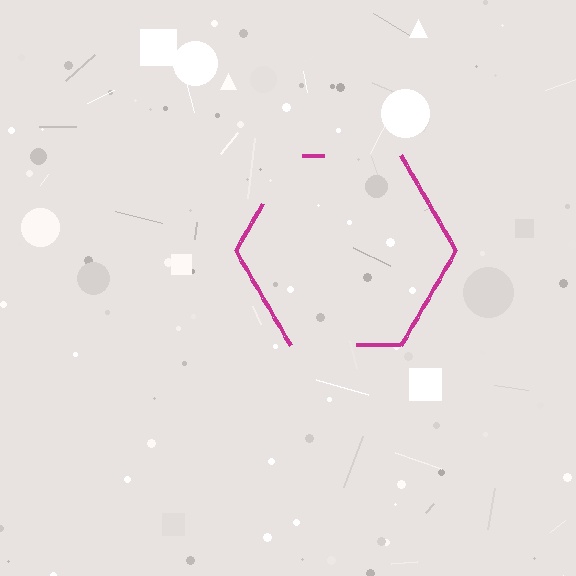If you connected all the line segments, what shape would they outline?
They would outline a hexagon.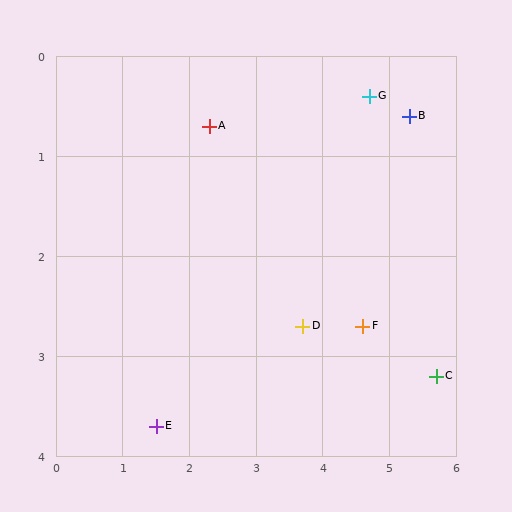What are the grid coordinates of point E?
Point E is at approximately (1.5, 3.7).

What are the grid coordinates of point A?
Point A is at approximately (2.3, 0.7).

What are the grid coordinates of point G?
Point G is at approximately (4.7, 0.4).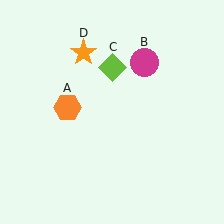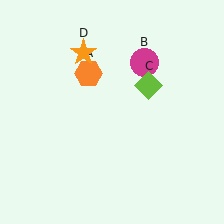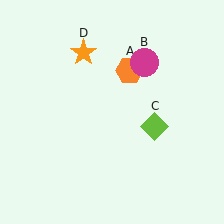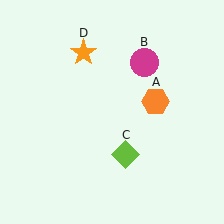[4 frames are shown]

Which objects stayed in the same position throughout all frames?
Magenta circle (object B) and orange star (object D) remained stationary.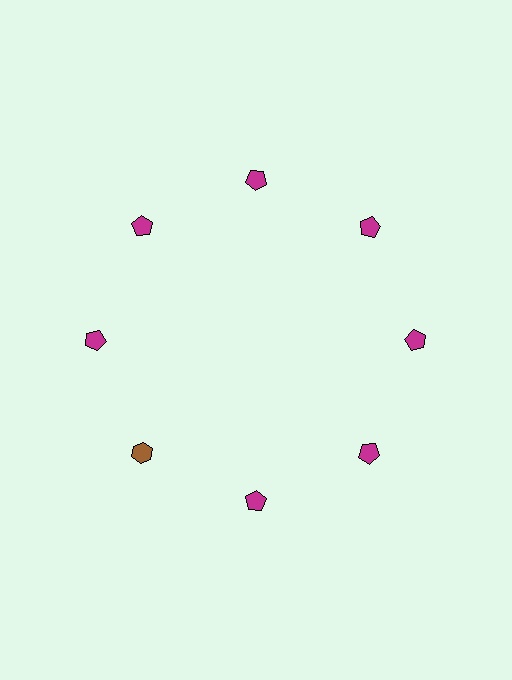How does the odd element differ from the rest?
It differs in both color (brown instead of magenta) and shape (hexagon instead of pentagon).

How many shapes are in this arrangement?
There are 8 shapes arranged in a ring pattern.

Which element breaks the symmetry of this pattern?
The brown hexagon at roughly the 8 o'clock position breaks the symmetry. All other shapes are magenta pentagons.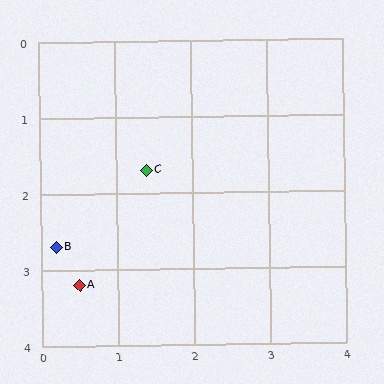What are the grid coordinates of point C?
Point C is at approximately (1.4, 1.7).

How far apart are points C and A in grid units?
Points C and A are about 1.7 grid units apart.